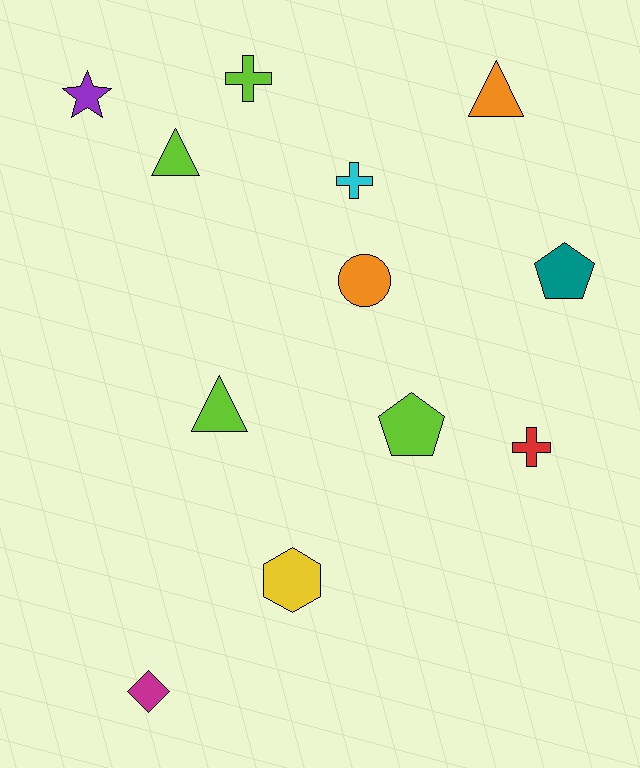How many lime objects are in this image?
There are 4 lime objects.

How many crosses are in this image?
There are 3 crosses.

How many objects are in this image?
There are 12 objects.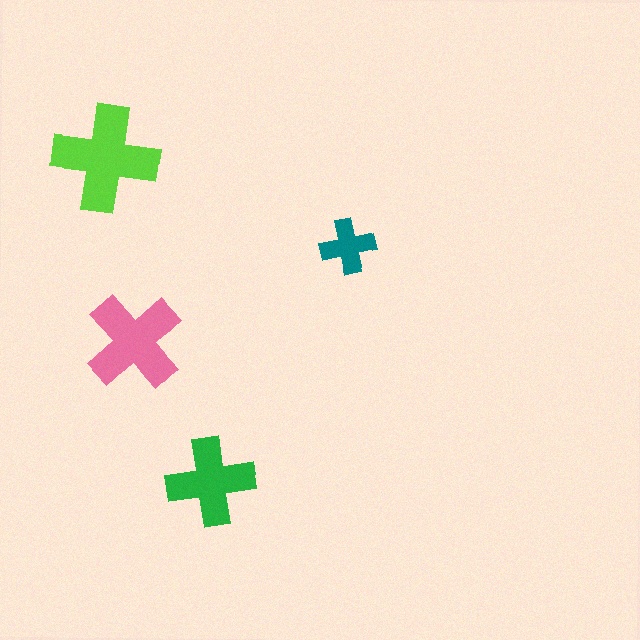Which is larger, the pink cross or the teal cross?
The pink one.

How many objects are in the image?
There are 4 objects in the image.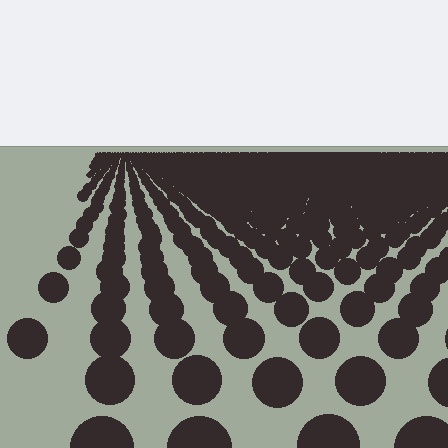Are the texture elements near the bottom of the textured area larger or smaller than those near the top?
Larger. Near the bottom, elements are closer to the viewer and appear at a bigger on-screen size.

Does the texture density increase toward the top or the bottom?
Density increases toward the top.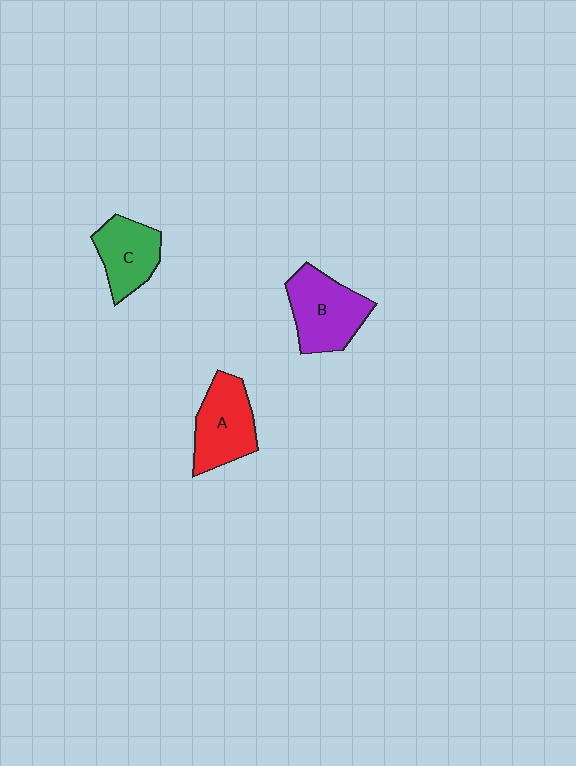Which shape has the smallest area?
Shape C (green).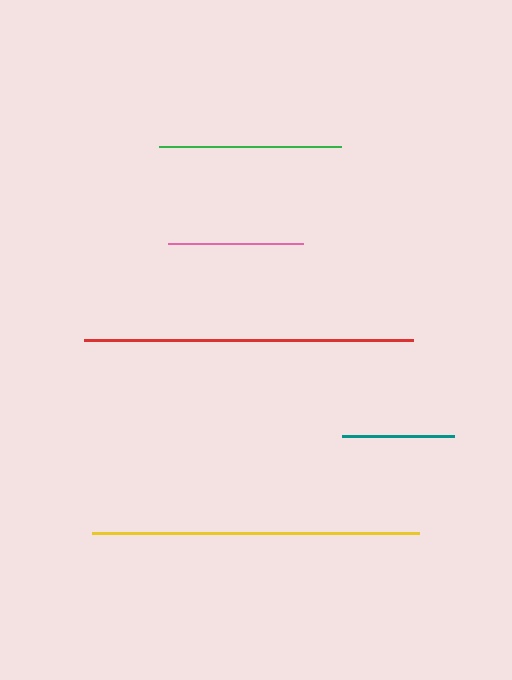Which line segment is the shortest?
The teal line is the shortest at approximately 113 pixels.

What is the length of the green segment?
The green segment is approximately 182 pixels long.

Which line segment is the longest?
The red line is the longest at approximately 329 pixels.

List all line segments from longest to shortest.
From longest to shortest: red, yellow, green, pink, teal.